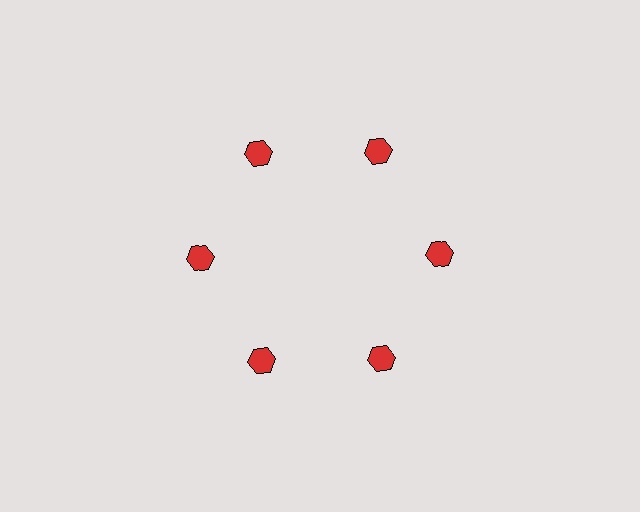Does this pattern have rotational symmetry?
Yes, this pattern has 6-fold rotational symmetry. It looks the same after rotating 60 degrees around the center.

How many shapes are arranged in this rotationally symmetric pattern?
There are 6 shapes, arranged in 6 groups of 1.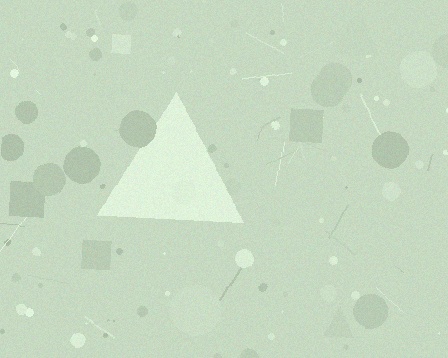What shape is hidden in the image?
A triangle is hidden in the image.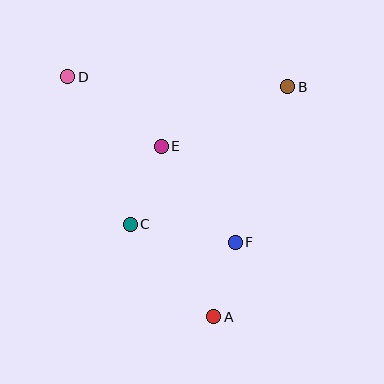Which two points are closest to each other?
Points A and F are closest to each other.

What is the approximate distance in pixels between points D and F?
The distance between D and F is approximately 236 pixels.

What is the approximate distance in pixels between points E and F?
The distance between E and F is approximately 121 pixels.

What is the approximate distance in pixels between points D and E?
The distance between D and E is approximately 117 pixels.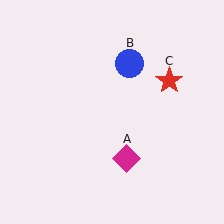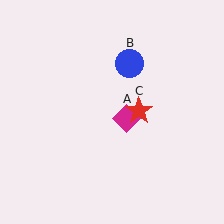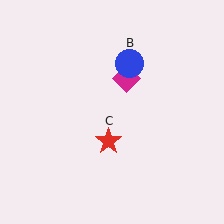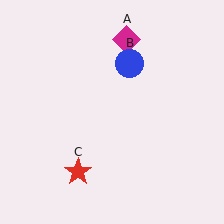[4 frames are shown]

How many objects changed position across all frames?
2 objects changed position: magenta diamond (object A), red star (object C).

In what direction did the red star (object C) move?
The red star (object C) moved down and to the left.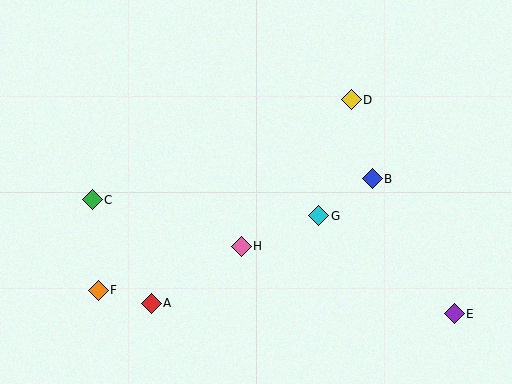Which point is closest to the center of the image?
Point H at (241, 246) is closest to the center.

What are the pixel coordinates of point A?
Point A is at (151, 303).